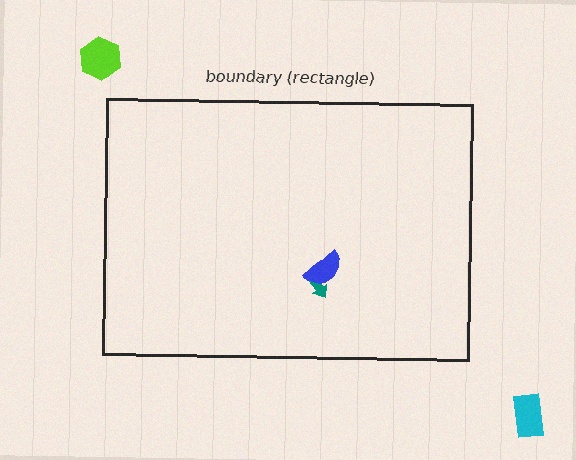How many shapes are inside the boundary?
2 inside, 2 outside.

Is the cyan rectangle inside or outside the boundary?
Outside.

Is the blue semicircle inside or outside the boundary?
Inside.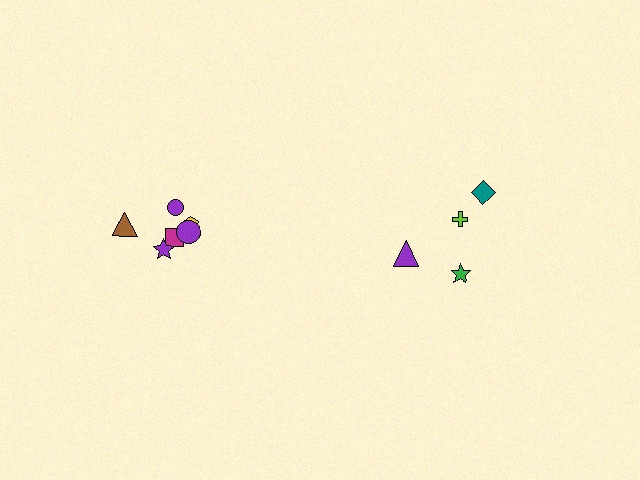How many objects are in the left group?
There are 6 objects.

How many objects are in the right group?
There are 4 objects.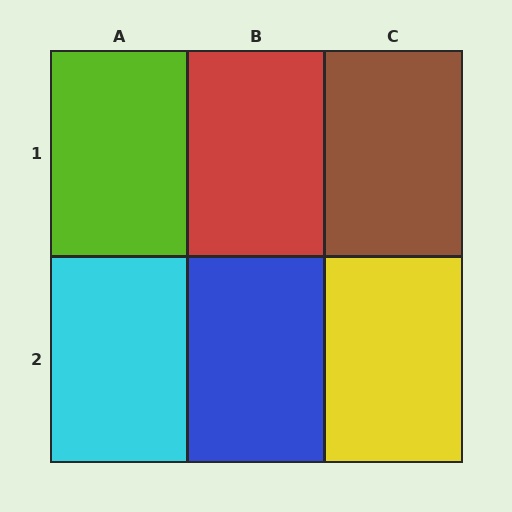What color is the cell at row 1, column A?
Lime.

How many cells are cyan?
1 cell is cyan.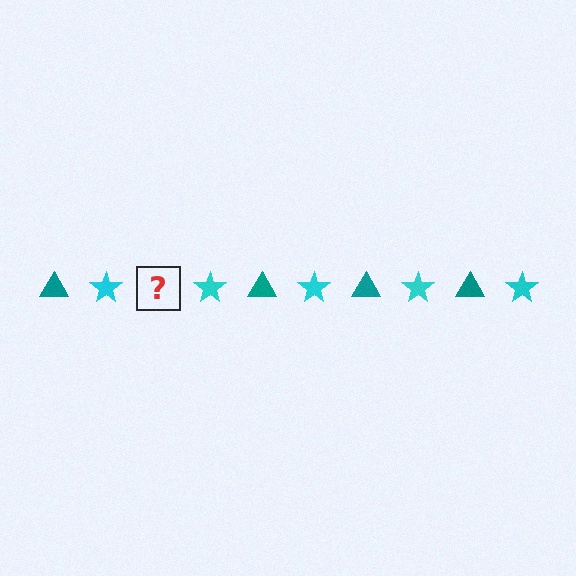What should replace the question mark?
The question mark should be replaced with a teal triangle.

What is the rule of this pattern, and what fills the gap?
The rule is that the pattern alternates between teal triangle and cyan star. The gap should be filled with a teal triangle.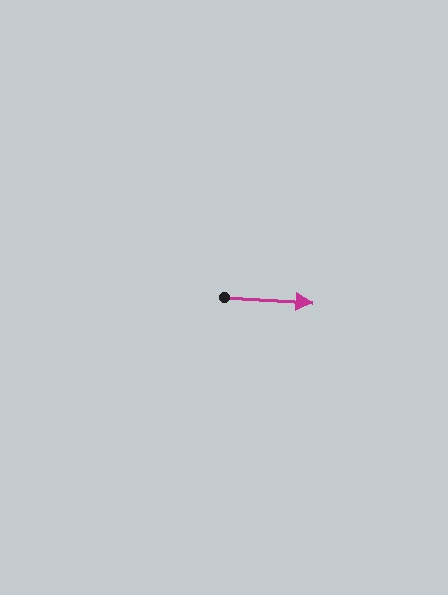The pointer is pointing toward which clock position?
Roughly 3 o'clock.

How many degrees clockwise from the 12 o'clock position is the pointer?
Approximately 93 degrees.